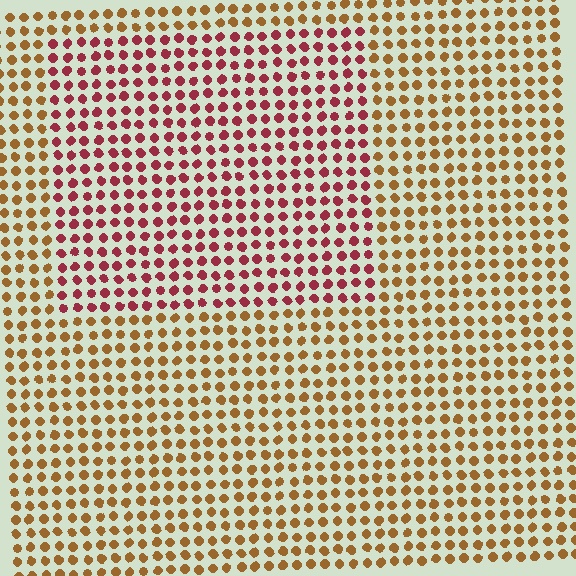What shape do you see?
I see a rectangle.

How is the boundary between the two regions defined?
The boundary is defined purely by a slight shift in hue (about 45 degrees). Spacing, size, and orientation are identical on both sides.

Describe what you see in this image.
The image is filled with small brown elements in a uniform arrangement. A rectangle-shaped region is visible where the elements are tinted to a slightly different hue, forming a subtle color boundary.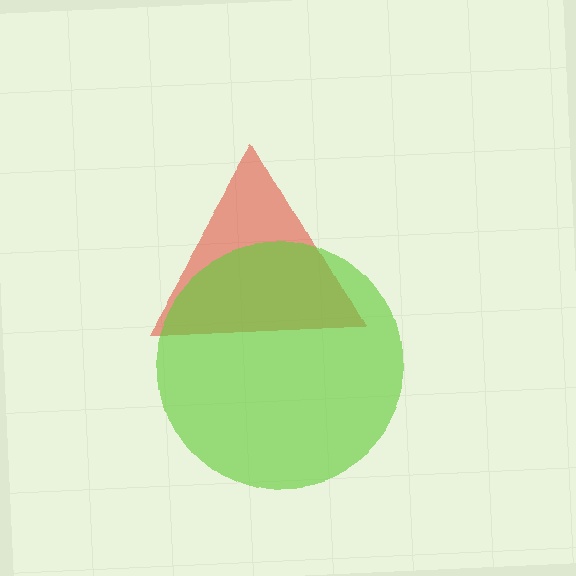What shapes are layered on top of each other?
The layered shapes are: a red triangle, a lime circle.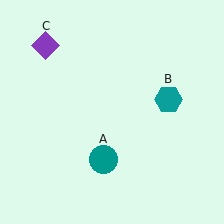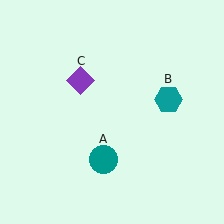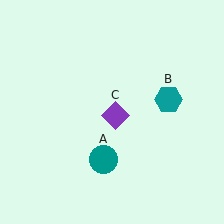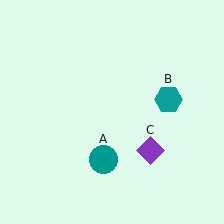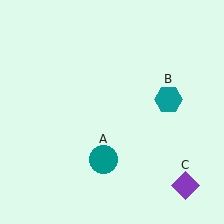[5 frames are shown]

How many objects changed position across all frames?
1 object changed position: purple diamond (object C).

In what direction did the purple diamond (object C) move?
The purple diamond (object C) moved down and to the right.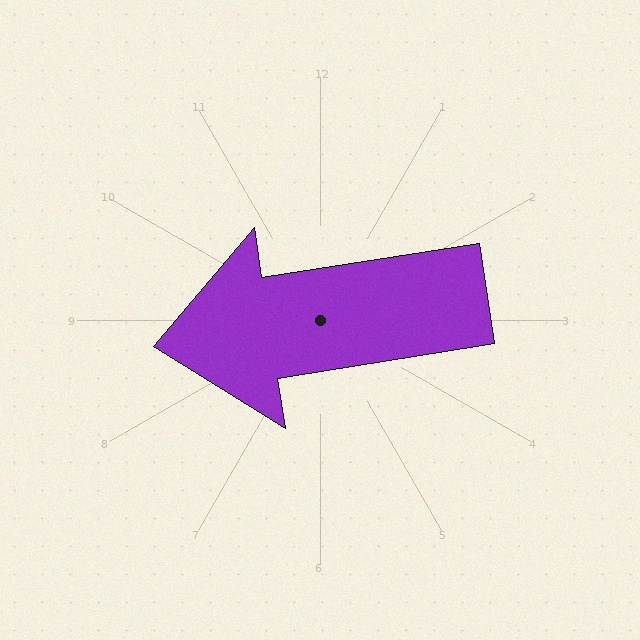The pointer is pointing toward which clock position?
Roughly 9 o'clock.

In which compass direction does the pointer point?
West.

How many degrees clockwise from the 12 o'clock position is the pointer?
Approximately 261 degrees.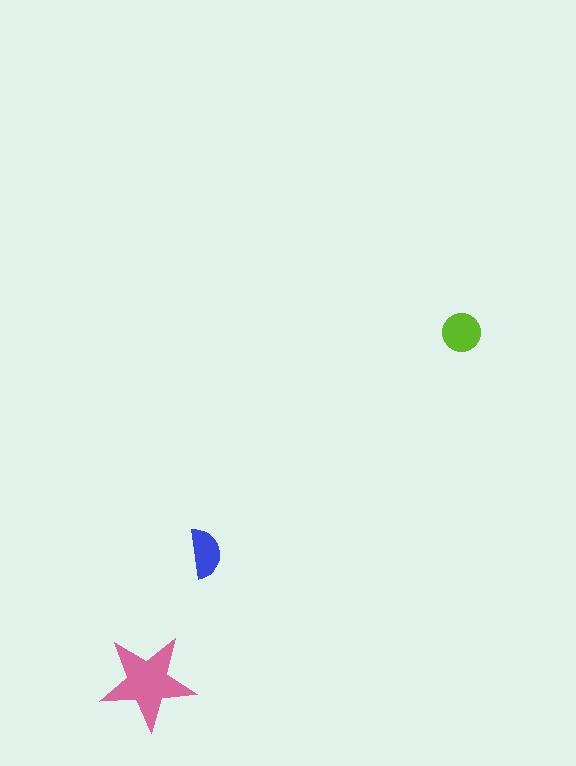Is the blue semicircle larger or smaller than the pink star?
Smaller.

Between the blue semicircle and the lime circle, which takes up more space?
The lime circle.